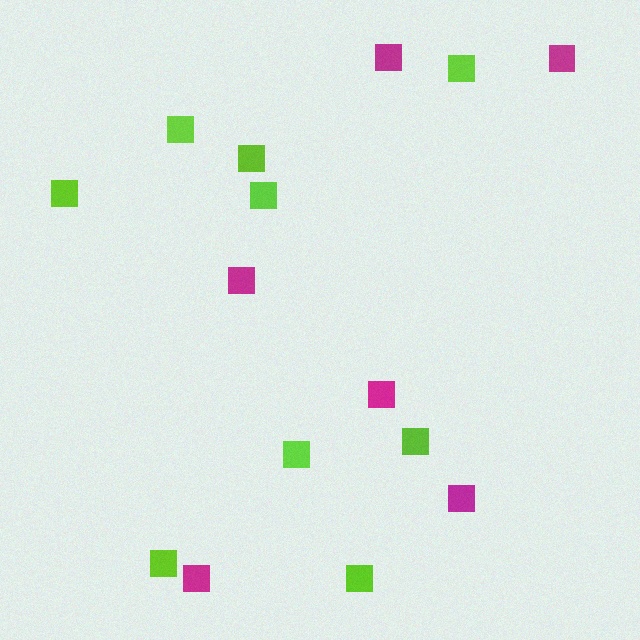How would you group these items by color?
There are 2 groups: one group of magenta squares (6) and one group of lime squares (9).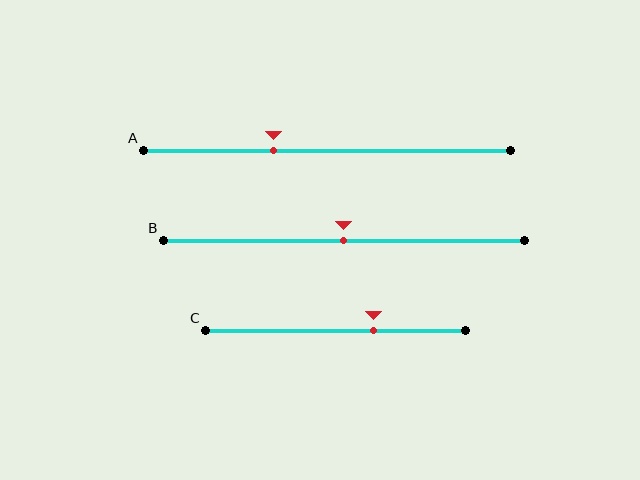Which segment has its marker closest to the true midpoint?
Segment B has its marker closest to the true midpoint.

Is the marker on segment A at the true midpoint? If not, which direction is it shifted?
No, the marker on segment A is shifted to the left by about 15% of the segment length.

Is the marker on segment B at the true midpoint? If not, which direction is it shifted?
Yes, the marker on segment B is at the true midpoint.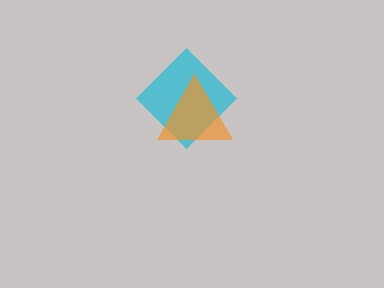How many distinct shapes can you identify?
There are 2 distinct shapes: a cyan diamond, an orange triangle.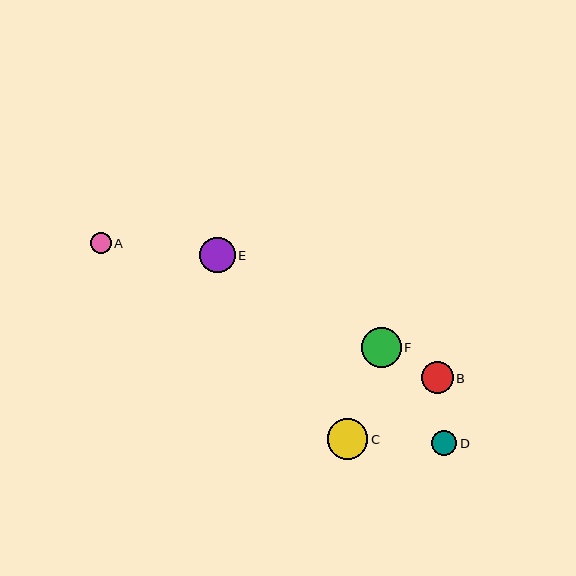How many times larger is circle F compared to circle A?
Circle F is approximately 1.9 times the size of circle A.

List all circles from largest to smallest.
From largest to smallest: C, F, E, B, D, A.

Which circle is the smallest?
Circle A is the smallest with a size of approximately 21 pixels.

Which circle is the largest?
Circle C is the largest with a size of approximately 41 pixels.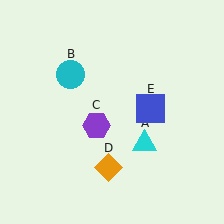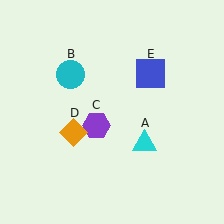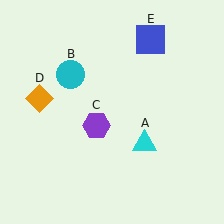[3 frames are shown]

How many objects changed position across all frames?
2 objects changed position: orange diamond (object D), blue square (object E).